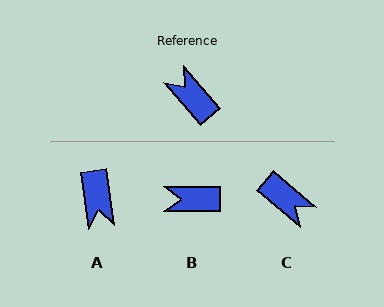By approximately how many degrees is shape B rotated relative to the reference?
Approximately 49 degrees counter-clockwise.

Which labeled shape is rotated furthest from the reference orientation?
C, about 171 degrees away.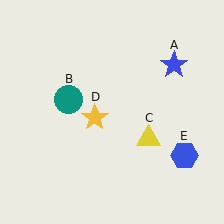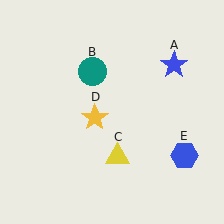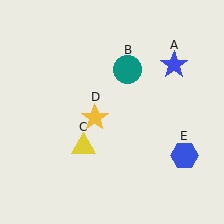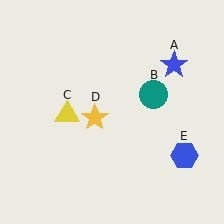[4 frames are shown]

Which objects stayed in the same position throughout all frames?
Blue star (object A) and yellow star (object D) and blue hexagon (object E) remained stationary.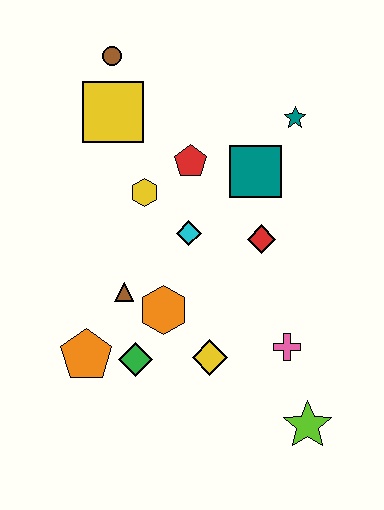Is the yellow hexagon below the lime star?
No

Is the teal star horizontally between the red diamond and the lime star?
Yes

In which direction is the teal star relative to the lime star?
The teal star is above the lime star.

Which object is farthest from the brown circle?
The lime star is farthest from the brown circle.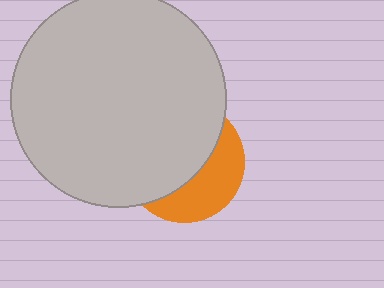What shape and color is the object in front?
The object in front is a light gray circle.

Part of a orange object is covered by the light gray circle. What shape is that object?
It is a circle.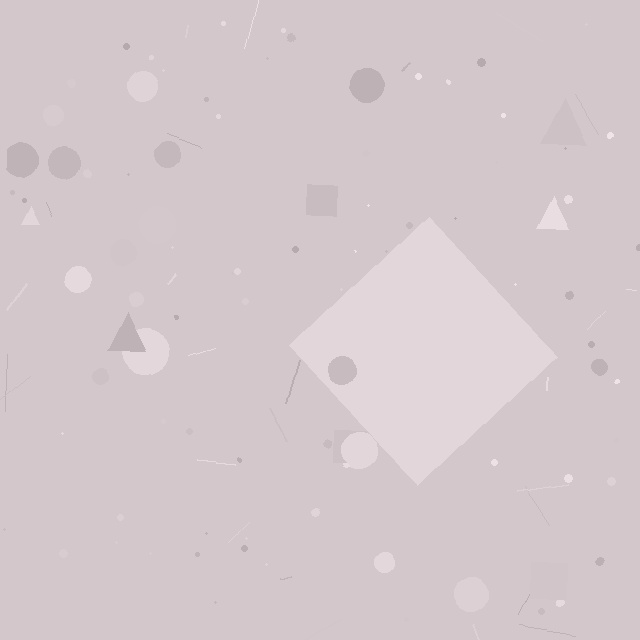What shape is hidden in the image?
A diamond is hidden in the image.